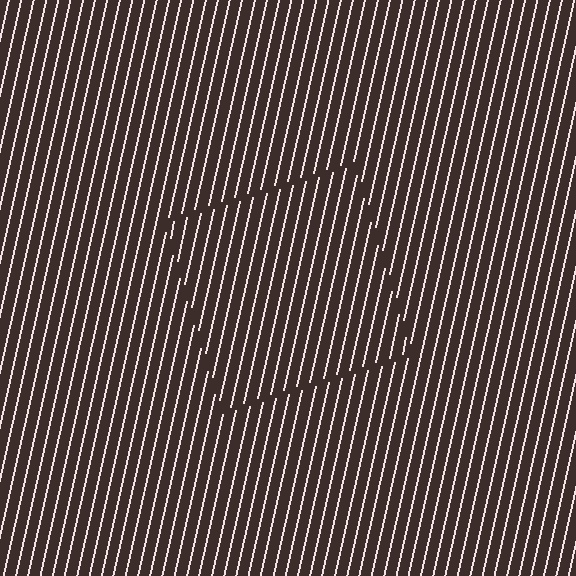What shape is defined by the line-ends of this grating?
An illusory square. The interior of the shape contains the same grating, shifted by half a period — the contour is defined by the phase discontinuity where line-ends from the inner and outer gratings abut.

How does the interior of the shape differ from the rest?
The interior of the shape contains the same grating, shifted by half a period — the contour is defined by the phase discontinuity where line-ends from the inner and outer gratings abut.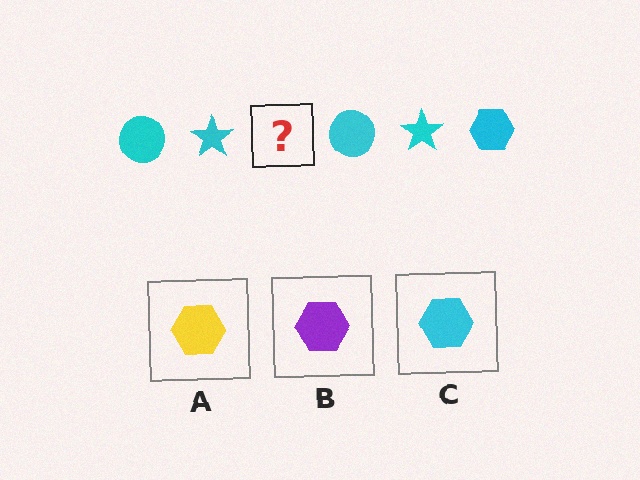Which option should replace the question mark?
Option C.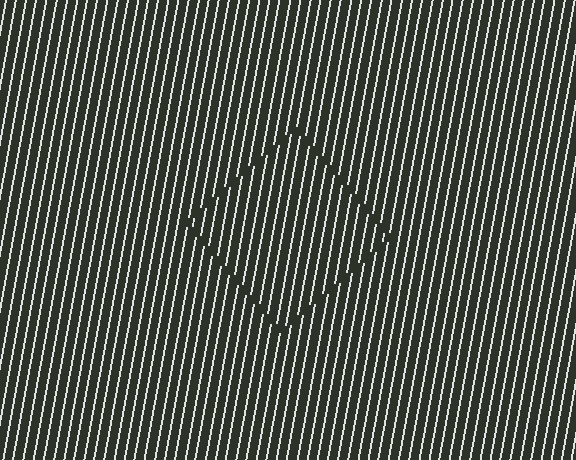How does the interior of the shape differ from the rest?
The interior of the shape contains the same grating, shifted by half a period — the contour is defined by the phase discontinuity where line-ends from the inner and outer gratings abut.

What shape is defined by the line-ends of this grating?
An illusory square. The interior of the shape contains the same grating, shifted by half a period — the contour is defined by the phase discontinuity where line-ends from the inner and outer gratings abut.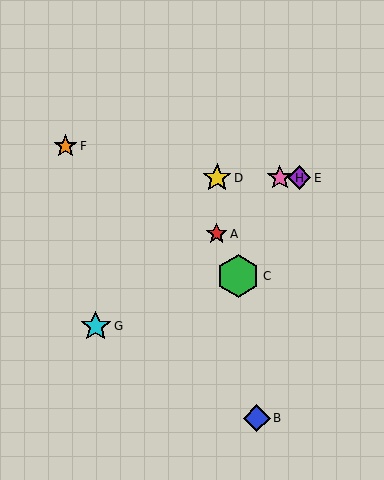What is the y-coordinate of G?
Object G is at y≈326.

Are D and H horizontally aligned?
Yes, both are at y≈178.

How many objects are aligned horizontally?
3 objects (D, E, H) are aligned horizontally.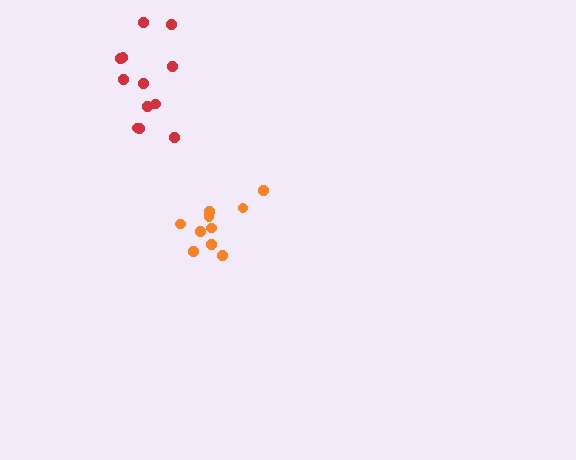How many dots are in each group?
Group 1: 12 dots, Group 2: 10 dots (22 total).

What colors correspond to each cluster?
The clusters are colored: red, orange.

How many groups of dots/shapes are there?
There are 2 groups.